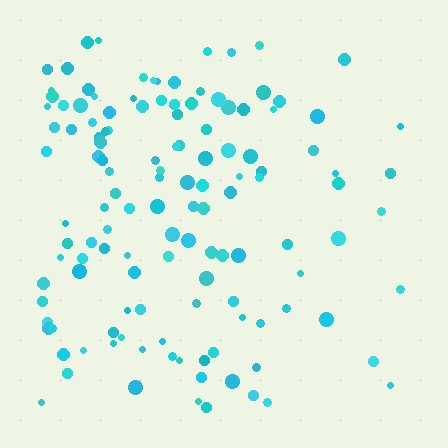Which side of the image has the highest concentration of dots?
The left.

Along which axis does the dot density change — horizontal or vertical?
Horizontal.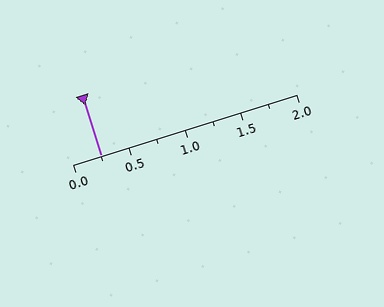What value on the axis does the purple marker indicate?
The marker indicates approximately 0.25.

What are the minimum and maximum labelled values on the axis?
The axis runs from 0.0 to 2.0.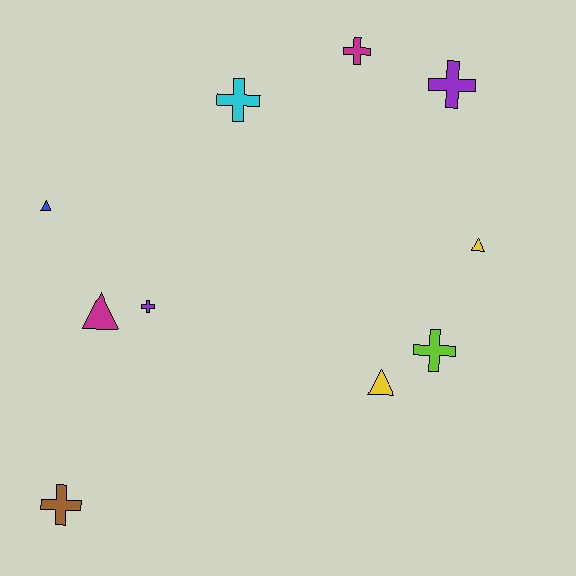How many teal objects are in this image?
There are no teal objects.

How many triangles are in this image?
There are 4 triangles.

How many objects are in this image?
There are 10 objects.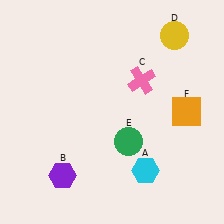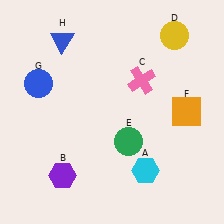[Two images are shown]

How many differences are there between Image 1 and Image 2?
There are 2 differences between the two images.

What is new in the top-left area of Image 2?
A blue triangle (H) was added in the top-left area of Image 2.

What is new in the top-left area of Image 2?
A blue circle (G) was added in the top-left area of Image 2.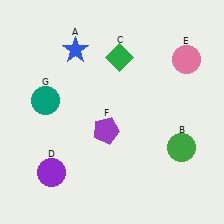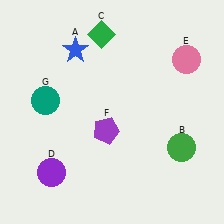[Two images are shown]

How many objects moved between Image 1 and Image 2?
1 object moved between the two images.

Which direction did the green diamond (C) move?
The green diamond (C) moved up.